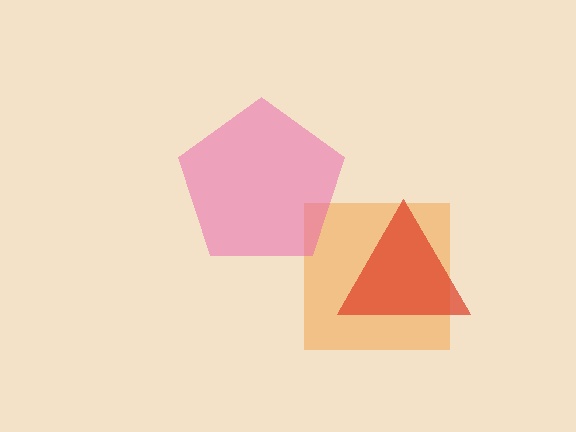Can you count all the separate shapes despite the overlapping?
Yes, there are 3 separate shapes.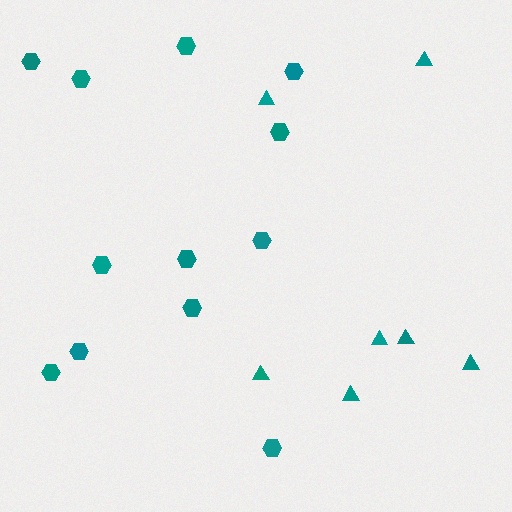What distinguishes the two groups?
There are 2 groups: one group of hexagons (12) and one group of triangles (7).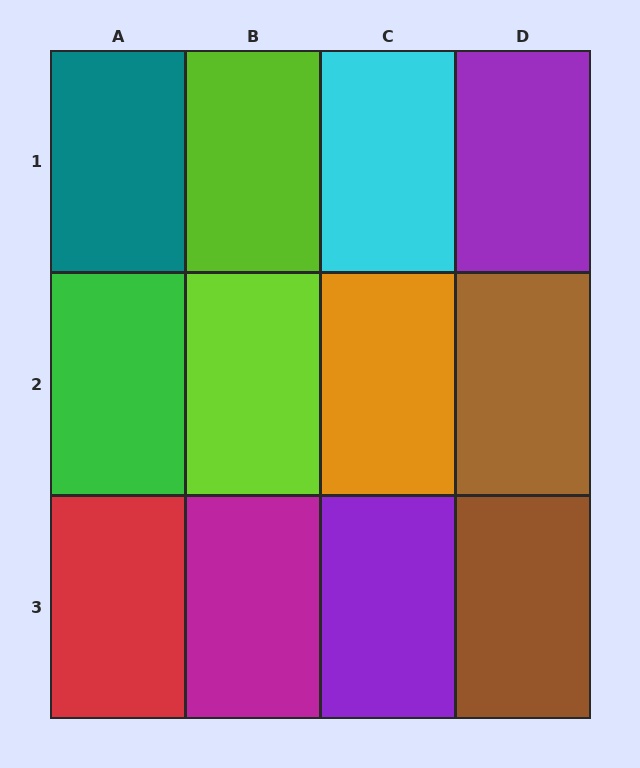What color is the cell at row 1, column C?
Cyan.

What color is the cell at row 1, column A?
Teal.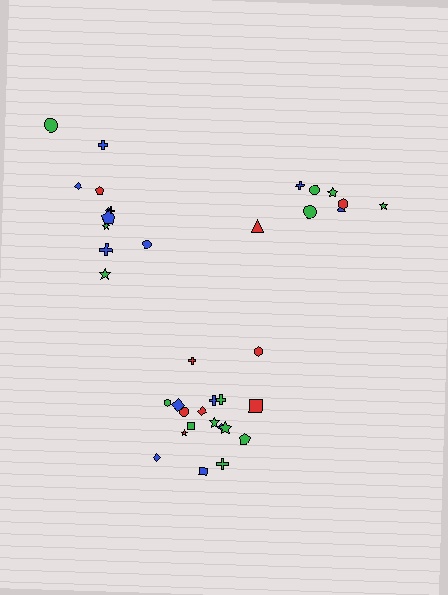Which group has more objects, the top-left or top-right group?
The top-left group.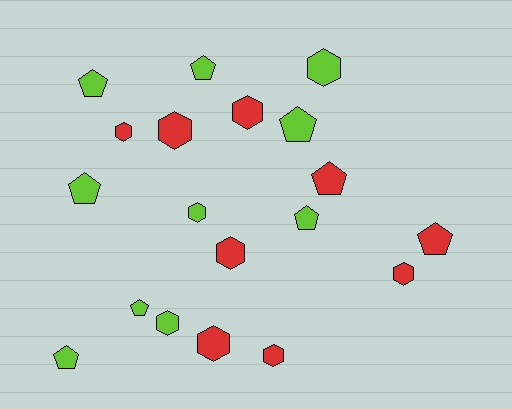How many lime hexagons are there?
There are 3 lime hexagons.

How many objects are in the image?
There are 19 objects.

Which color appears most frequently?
Lime, with 10 objects.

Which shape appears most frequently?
Hexagon, with 10 objects.